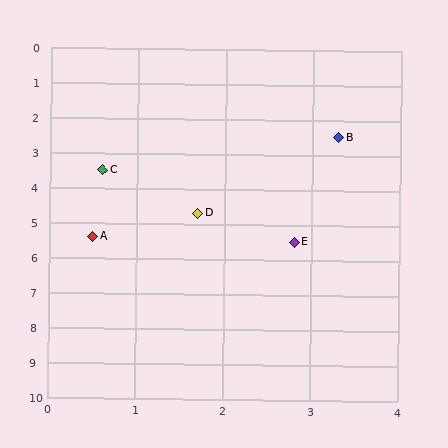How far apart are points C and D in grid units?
Points C and D are about 1.6 grid units apart.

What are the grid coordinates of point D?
Point D is at approximately (1.7, 4.7).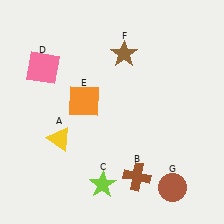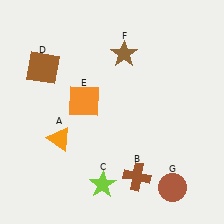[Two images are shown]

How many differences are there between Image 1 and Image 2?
There are 2 differences between the two images.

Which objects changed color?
A changed from yellow to orange. D changed from pink to brown.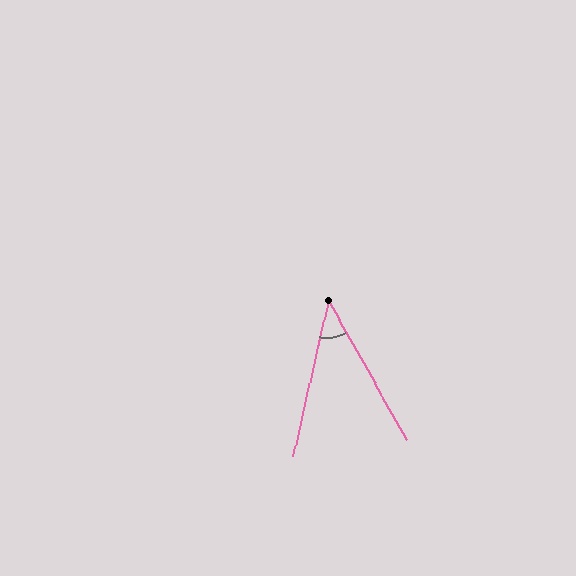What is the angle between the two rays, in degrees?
Approximately 42 degrees.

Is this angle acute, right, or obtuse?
It is acute.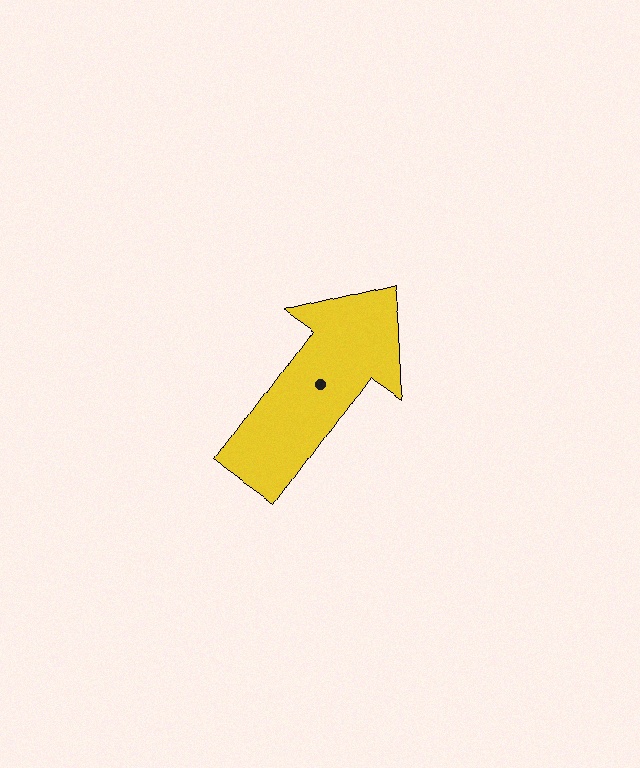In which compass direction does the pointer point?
Northeast.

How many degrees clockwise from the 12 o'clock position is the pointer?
Approximately 35 degrees.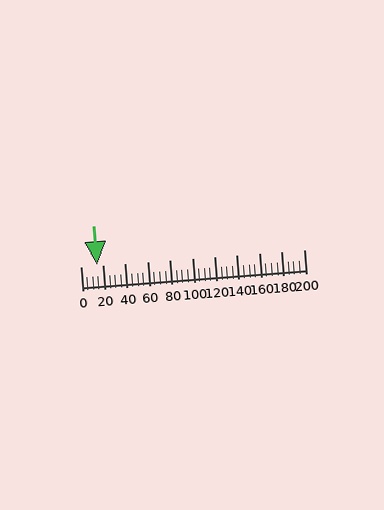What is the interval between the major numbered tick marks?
The major tick marks are spaced 20 units apart.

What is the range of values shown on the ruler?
The ruler shows values from 0 to 200.